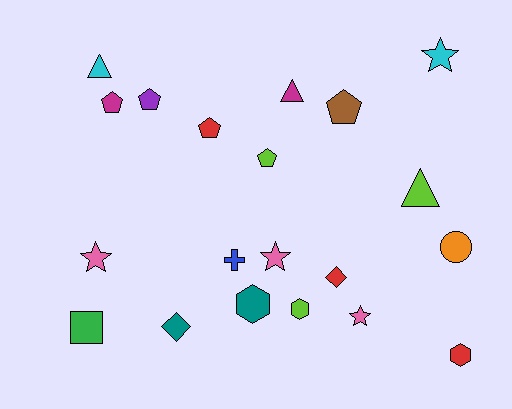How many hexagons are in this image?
There are 3 hexagons.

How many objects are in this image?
There are 20 objects.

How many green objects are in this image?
There is 1 green object.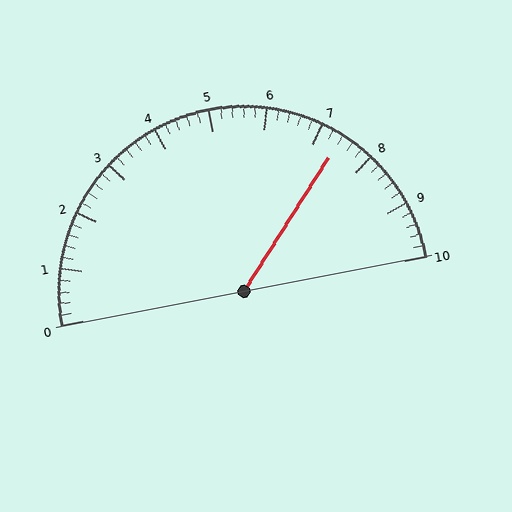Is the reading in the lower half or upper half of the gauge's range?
The reading is in the upper half of the range (0 to 10).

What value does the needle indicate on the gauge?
The needle indicates approximately 7.4.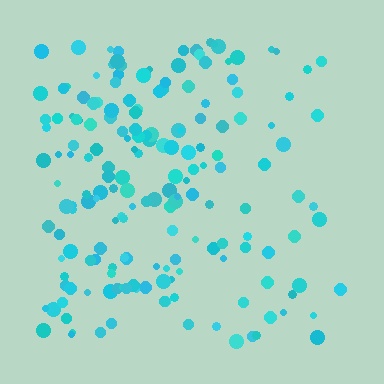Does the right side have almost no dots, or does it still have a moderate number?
Still a moderate number, just noticeably fewer than the left.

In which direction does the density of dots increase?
From right to left, with the left side densest.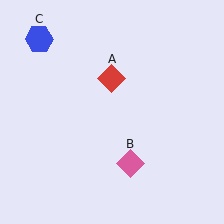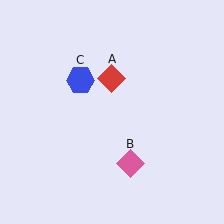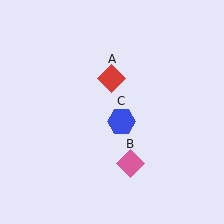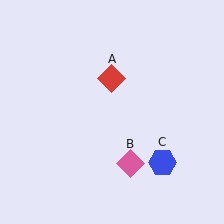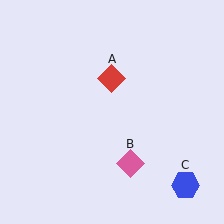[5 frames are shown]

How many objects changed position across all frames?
1 object changed position: blue hexagon (object C).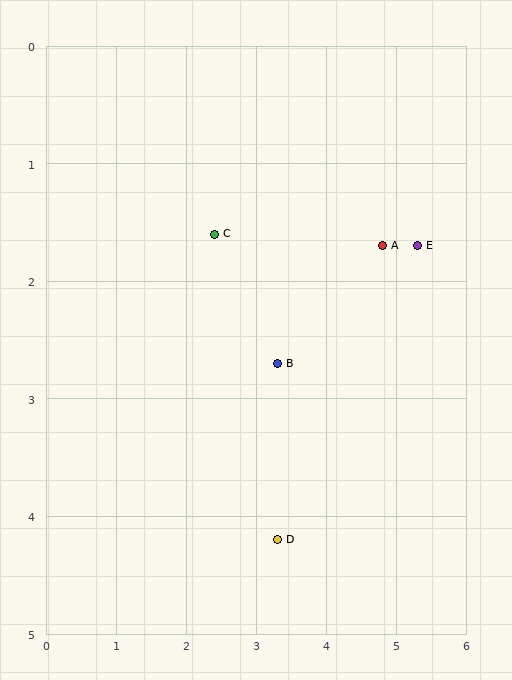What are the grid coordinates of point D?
Point D is at approximately (3.3, 4.2).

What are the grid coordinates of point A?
Point A is at approximately (4.8, 1.7).